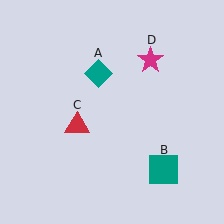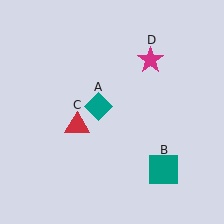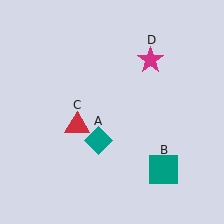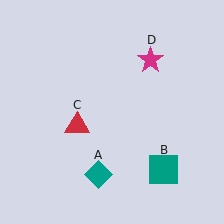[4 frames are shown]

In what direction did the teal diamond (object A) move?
The teal diamond (object A) moved down.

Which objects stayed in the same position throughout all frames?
Teal square (object B) and red triangle (object C) and magenta star (object D) remained stationary.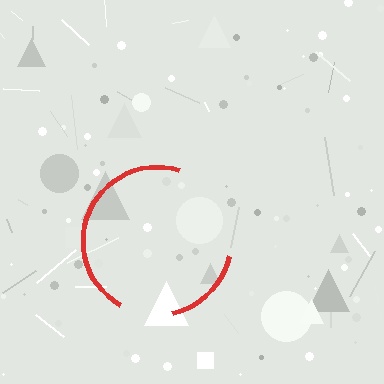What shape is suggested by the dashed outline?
The dashed outline suggests a circle.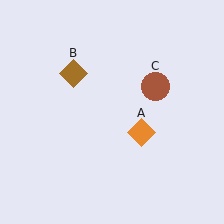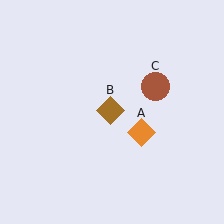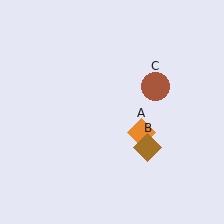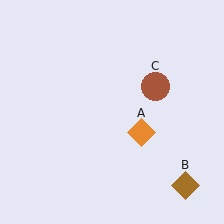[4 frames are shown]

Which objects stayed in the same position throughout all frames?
Orange diamond (object A) and brown circle (object C) remained stationary.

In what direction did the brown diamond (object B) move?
The brown diamond (object B) moved down and to the right.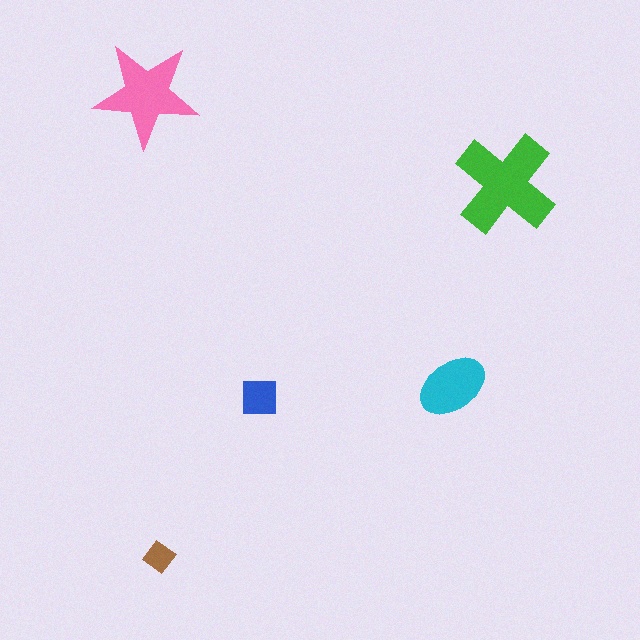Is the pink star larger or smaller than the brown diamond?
Larger.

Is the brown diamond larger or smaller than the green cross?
Smaller.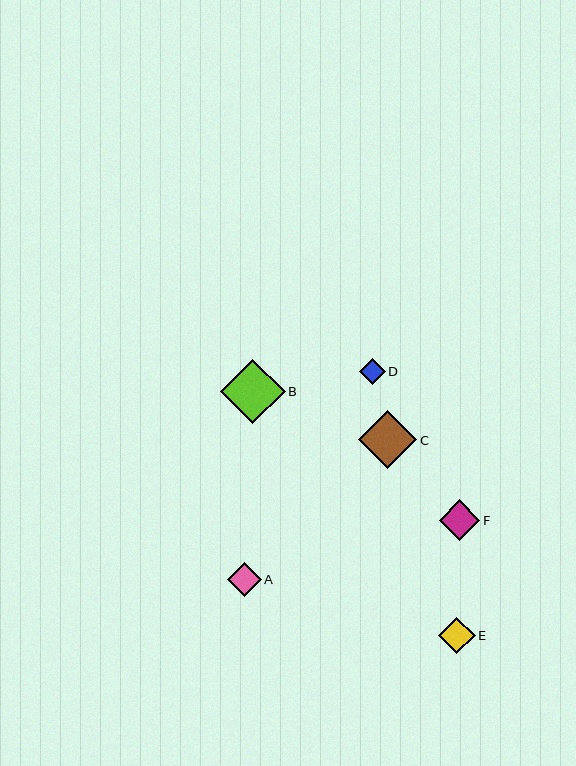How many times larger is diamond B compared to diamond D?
Diamond B is approximately 2.5 times the size of diamond D.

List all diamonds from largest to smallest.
From largest to smallest: B, C, F, E, A, D.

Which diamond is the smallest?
Diamond D is the smallest with a size of approximately 26 pixels.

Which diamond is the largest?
Diamond B is the largest with a size of approximately 64 pixels.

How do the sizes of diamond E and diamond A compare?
Diamond E and diamond A are approximately the same size.